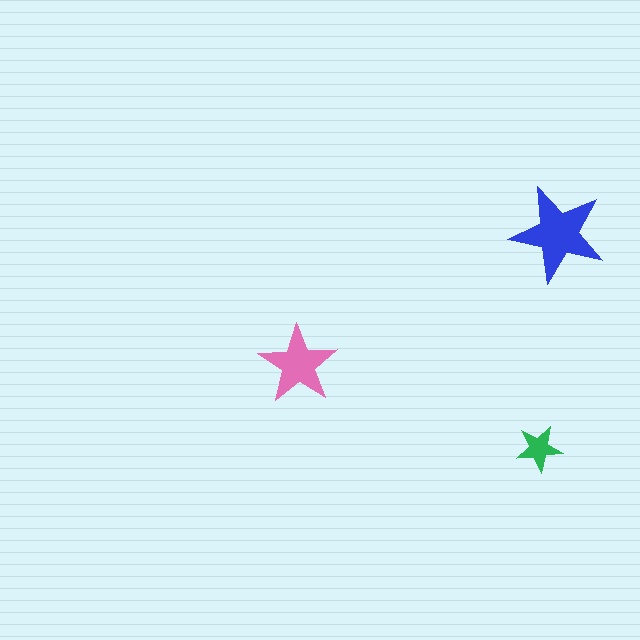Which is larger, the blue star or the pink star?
The blue one.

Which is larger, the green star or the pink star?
The pink one.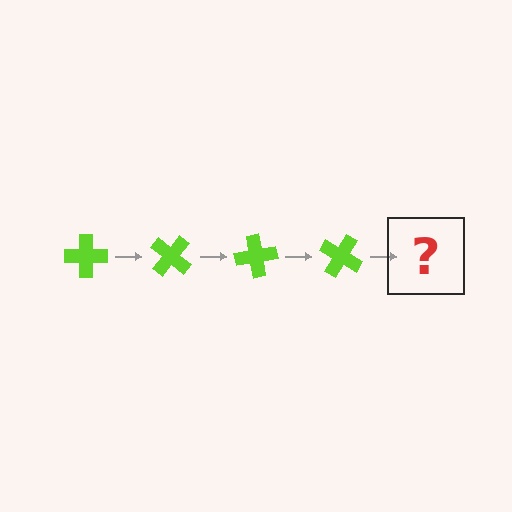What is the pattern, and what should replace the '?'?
The pattern is that the cross rotates 40 degrees each step. The '?' should be a lime cross rotated 160 degrees.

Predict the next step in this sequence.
The next step is a lime cross rotated 160 degrees.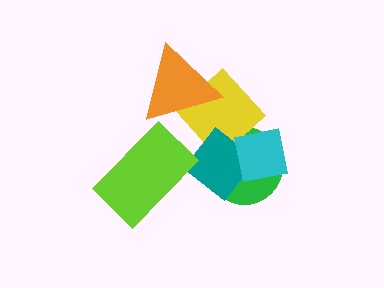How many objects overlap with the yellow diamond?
3 objects overlap with the yellow diamond.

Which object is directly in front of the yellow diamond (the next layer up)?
The orange triangle is directly in front of the yellow diamond.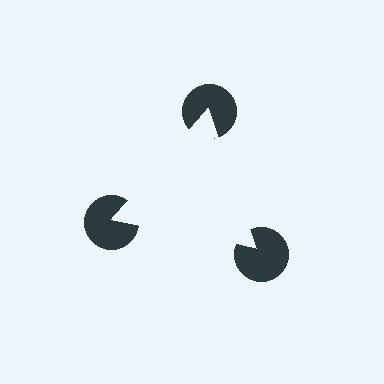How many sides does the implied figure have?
3 sides.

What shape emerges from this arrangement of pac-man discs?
An illusory triangle — its edges are inferred from the aligned wedge cuts in the pac-man discs, not physically drawn.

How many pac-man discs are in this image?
There are 3 — one at each vertex of the illusory triangle.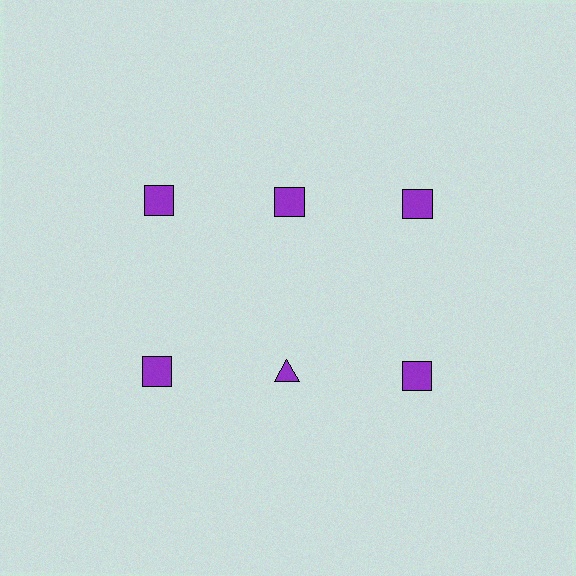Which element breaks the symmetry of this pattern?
The purple triangle in the second row, second from left column breaks the symmetry. All other shapes are purple squares.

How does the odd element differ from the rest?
It has a different shape: triangle instead of square.